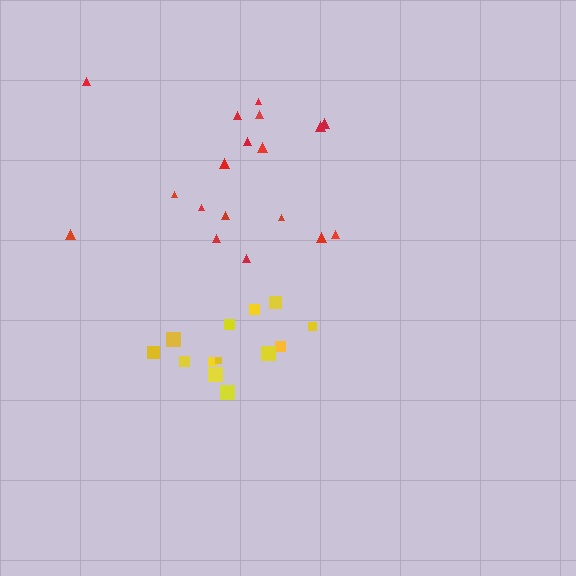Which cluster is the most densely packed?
Yellow.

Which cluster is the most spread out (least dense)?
Red.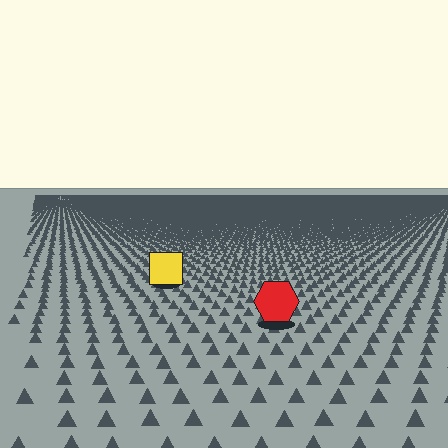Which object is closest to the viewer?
The red hexagon is closest. The texture marks near it are larger and more spread out.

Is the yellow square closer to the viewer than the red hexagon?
No. The red hexagon is closer — you can tell from the texture gradient: the ground texture is coarser near it.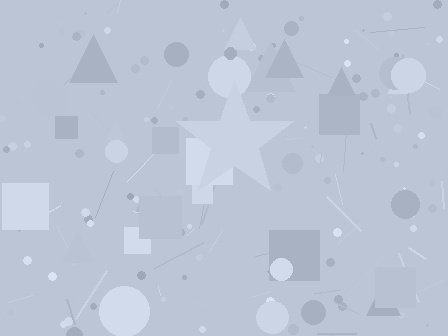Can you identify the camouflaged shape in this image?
The camouflaged shape is a star.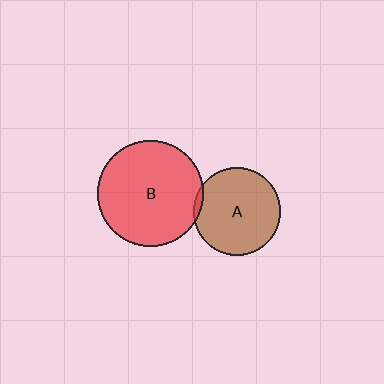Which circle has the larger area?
Circle B (red).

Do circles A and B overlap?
Yes.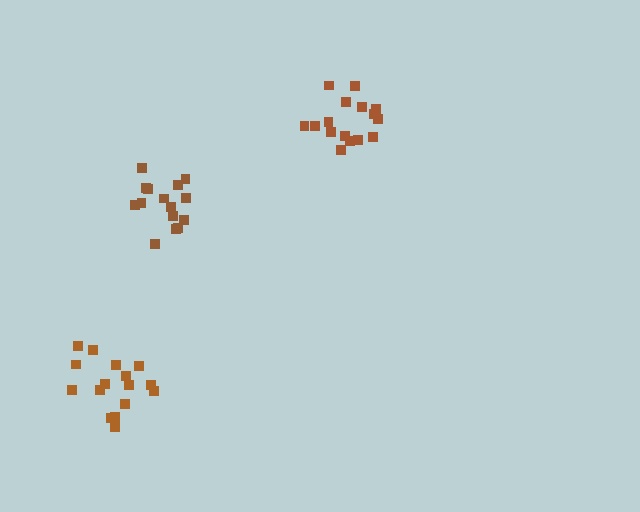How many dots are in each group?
Group 1: 16 dots, Group 2: 15 dots, Group 3: 16 dots (47 total).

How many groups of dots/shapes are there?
There are 3 groups.